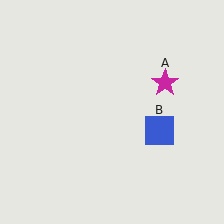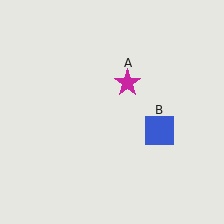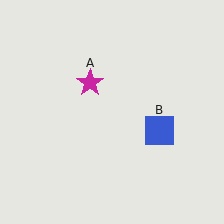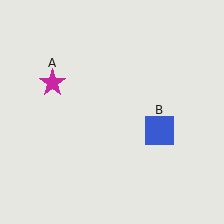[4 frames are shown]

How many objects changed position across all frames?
1 object changed position: magenta star (object A).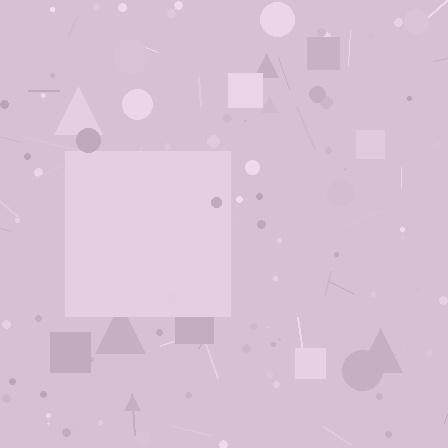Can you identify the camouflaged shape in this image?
The camouflaged shape is a square.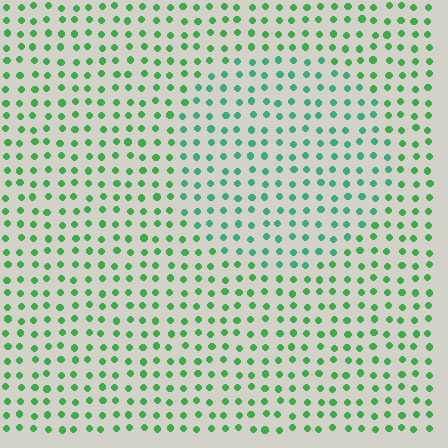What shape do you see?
I see a circle.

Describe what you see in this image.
The image is filled with small green elements in a uniform arrangement. A circle-shaped region is visible where the elements are tinted to a slightly different hue, forming a subtle color boundary.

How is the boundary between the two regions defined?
The boundary is defined purely by a slight shift in hue (about 29 degrees). Spacing, size, and orientation are identical on both sides.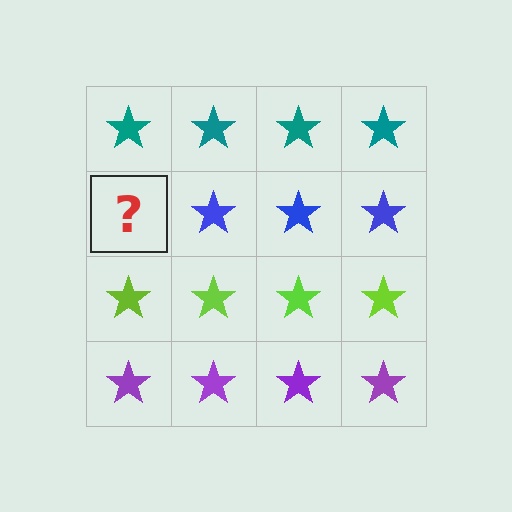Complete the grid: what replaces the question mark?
The question mark should be replaced with a blue star.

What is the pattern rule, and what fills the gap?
The rule is that each row has a consistent color. The gap should be filled with a blue star.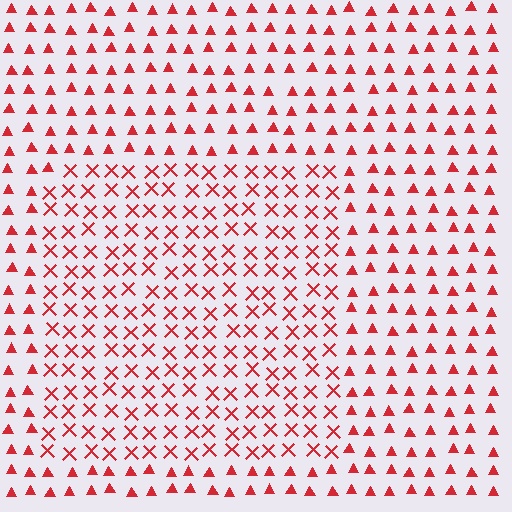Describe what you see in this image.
The image is filled with small red elements arranged in a uniform grid. A rectangle-shaped region contains X marks, while the surrounding area contains triangles. The boundary is defined purely by the change in element shape.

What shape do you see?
I see a rectangle.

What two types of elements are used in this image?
The image uses X marks inside the rectangle region and triangles outside it.